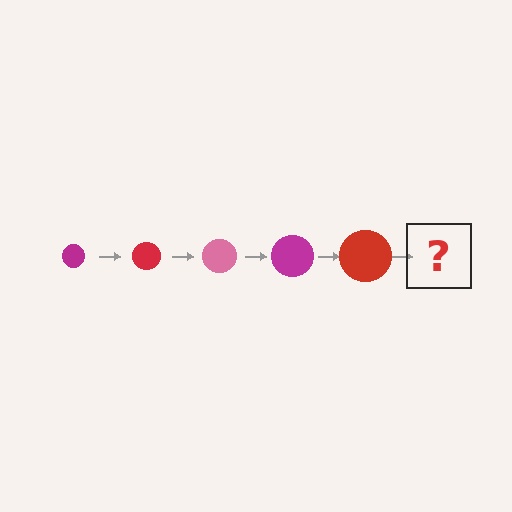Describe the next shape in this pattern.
It should be a pink circle, larger than the previous one.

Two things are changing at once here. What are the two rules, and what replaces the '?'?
The two rules are that the circle grows larger each step and the color cycles through magenta, red, and pink. The '?' should be a pink circle, larger than the previous one.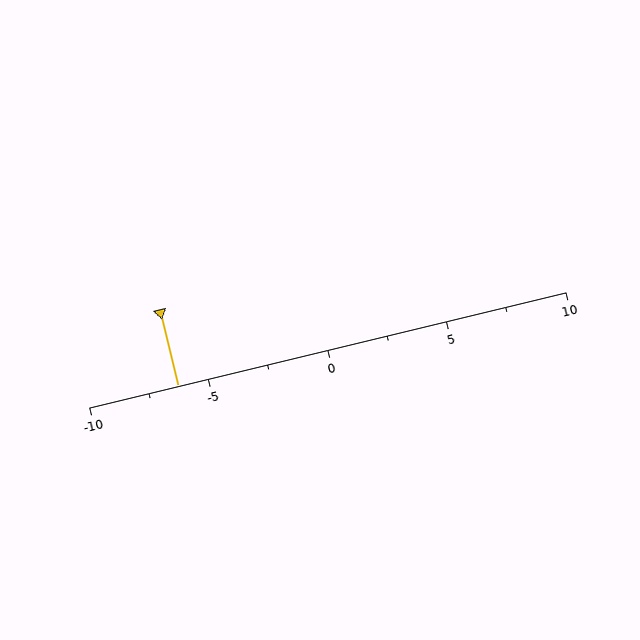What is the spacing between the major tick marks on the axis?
The major ticks are spaced 5 apart.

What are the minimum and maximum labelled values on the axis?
The axis runs from -10 to 10.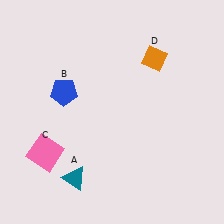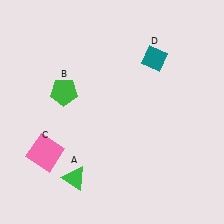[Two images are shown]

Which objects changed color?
A changed from teal to green. B changed from blue to green. D changed from orange to teal.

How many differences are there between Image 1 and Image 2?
There are 3 differences between the two images.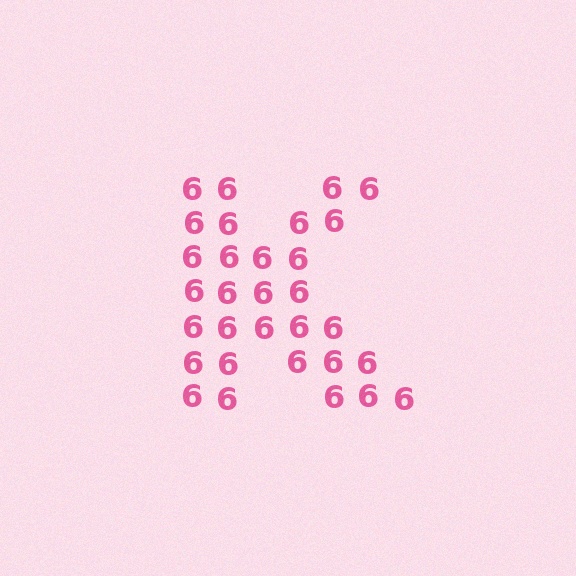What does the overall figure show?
The overall figure shows the letter K.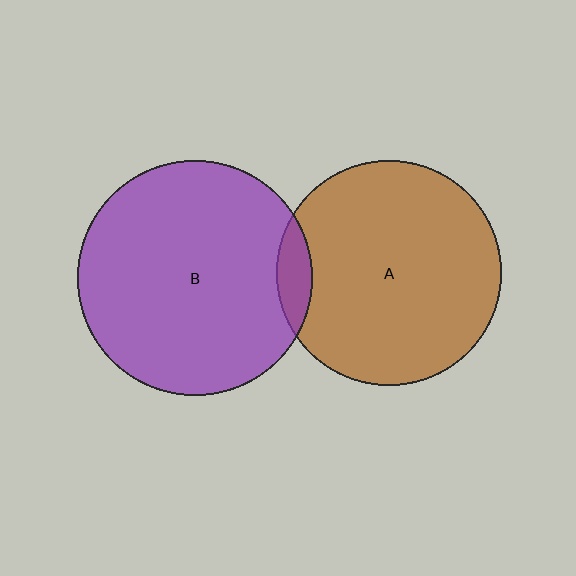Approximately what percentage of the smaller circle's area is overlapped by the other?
Approximately 5%.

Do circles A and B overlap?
Yes.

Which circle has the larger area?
Circle B (purple).